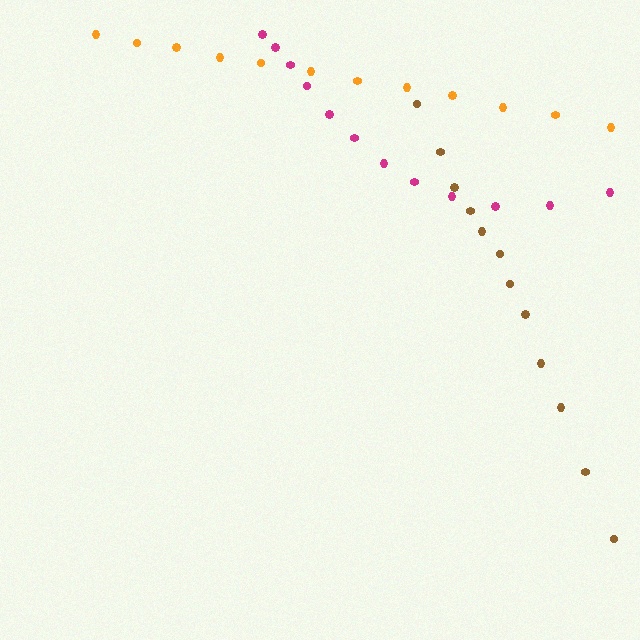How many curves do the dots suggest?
There are 3 distinct paths.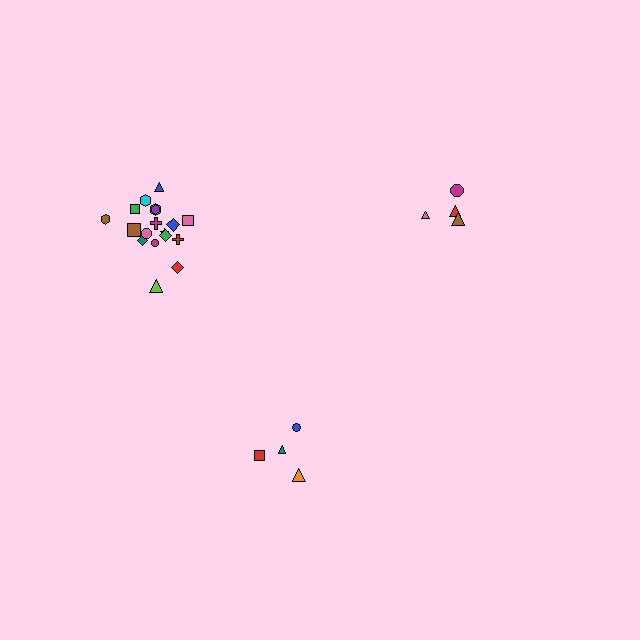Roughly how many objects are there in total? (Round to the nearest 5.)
Roughly 25 objects in total.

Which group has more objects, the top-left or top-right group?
The top-left group.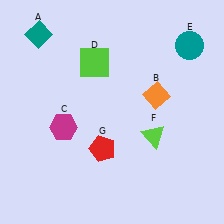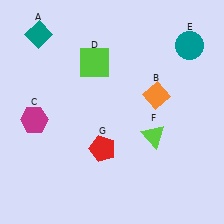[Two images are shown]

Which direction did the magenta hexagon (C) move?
The magenta hexagon (C) moved left.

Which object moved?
The magenta hexagon (C) moved left.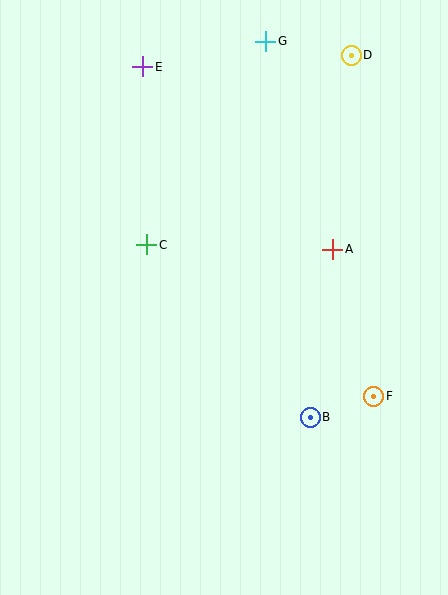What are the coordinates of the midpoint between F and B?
The midpoint between F and B is at (342, 407).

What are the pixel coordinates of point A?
Point A is at (333, 249).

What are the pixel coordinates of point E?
Point E is at (143, 67).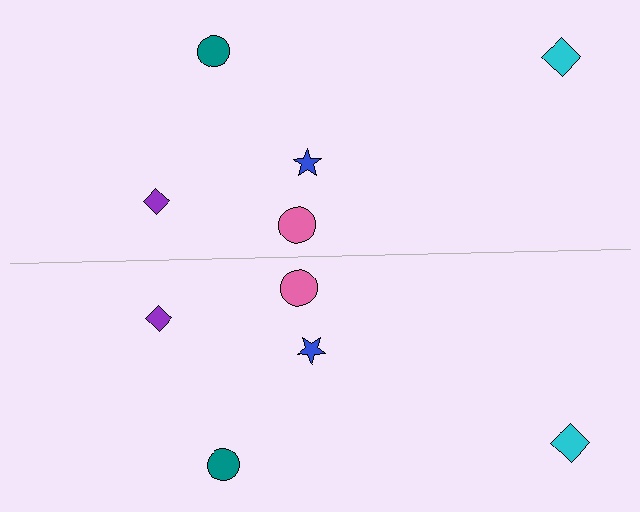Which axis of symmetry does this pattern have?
The pattern has a horizontal axis of symmetry running through the center of the image.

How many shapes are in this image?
There are 10 shapes in this image.